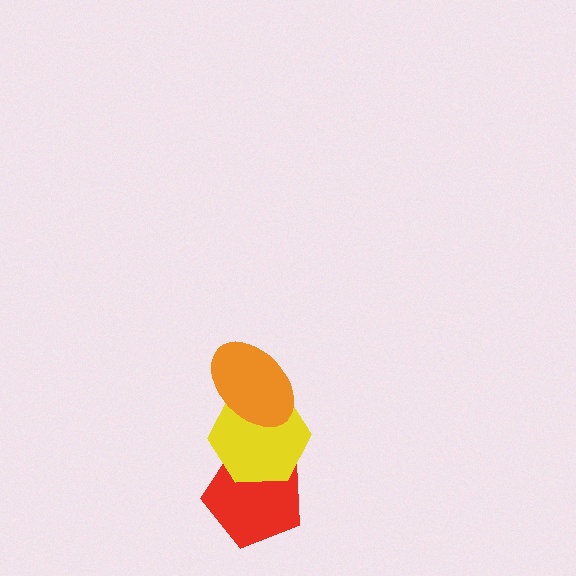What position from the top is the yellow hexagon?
The yellow hexagon is 2nd from the top.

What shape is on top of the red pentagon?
The yellow hexagon is on top of the red pentagon.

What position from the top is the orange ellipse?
The orange ellipse is 1st from the top.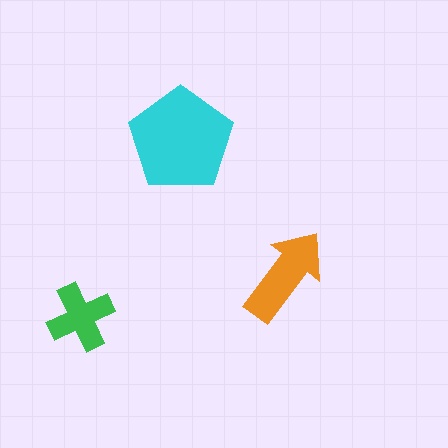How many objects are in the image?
There are 3 objects in the image.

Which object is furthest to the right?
The orange arrow is rightmost.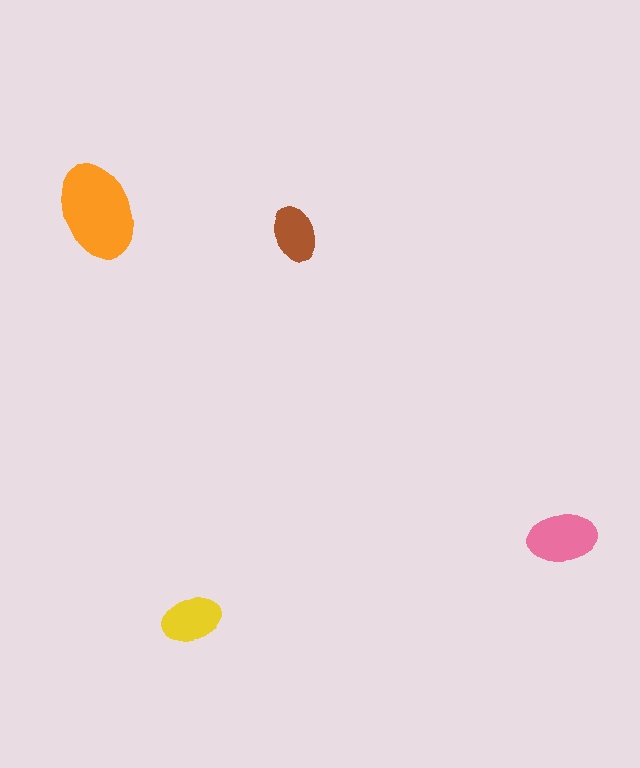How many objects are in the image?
There are 4 objects in the image.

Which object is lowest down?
The yellow ellipse is bottommost.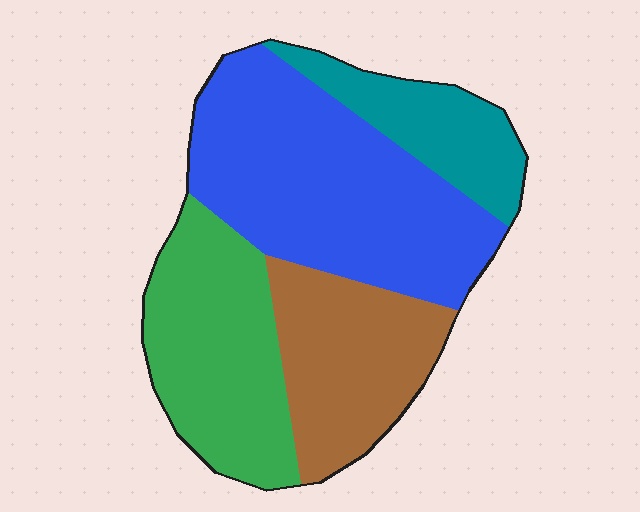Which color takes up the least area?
Teal, at roughly 15%.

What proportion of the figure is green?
Green takes up between a sixth and a third of the figure.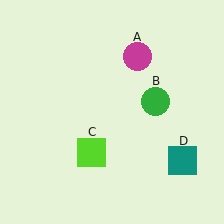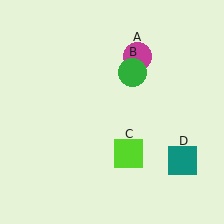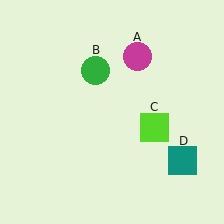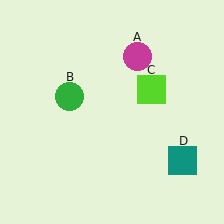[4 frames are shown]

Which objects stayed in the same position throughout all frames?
Magenta circle (object A) and teal square (object D) remained stationary.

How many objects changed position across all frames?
2 objects changed position: green circle (object B), lime square (object C).